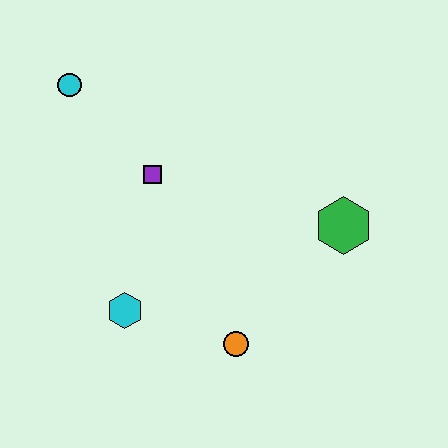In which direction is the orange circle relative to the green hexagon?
The orange circle is below the green hexagon.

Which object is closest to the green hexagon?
The orange circle is closest to the green hexagon.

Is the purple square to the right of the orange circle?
No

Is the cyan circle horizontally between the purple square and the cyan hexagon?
No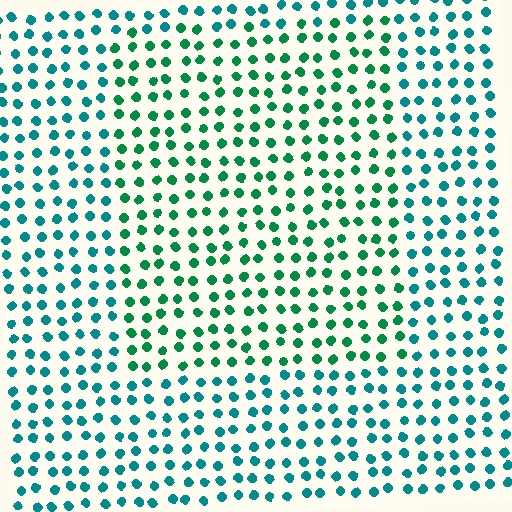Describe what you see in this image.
The image is filled with small teal elements in a uniform arrangement. A rectangle-shaped region is visible where the elements are tinted to a slightly different hue, forming a subtle color boundary.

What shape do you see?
I see a rectangle.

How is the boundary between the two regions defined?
The boundary is defined purely by a slight shift in hue (about 32 degrees). Spacing, size, and orientation are identical on both sides.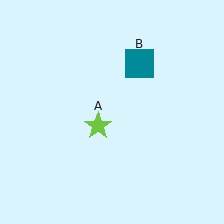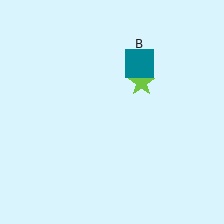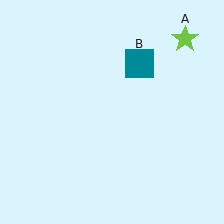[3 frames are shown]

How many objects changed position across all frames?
1 object changed position: lime star (object A).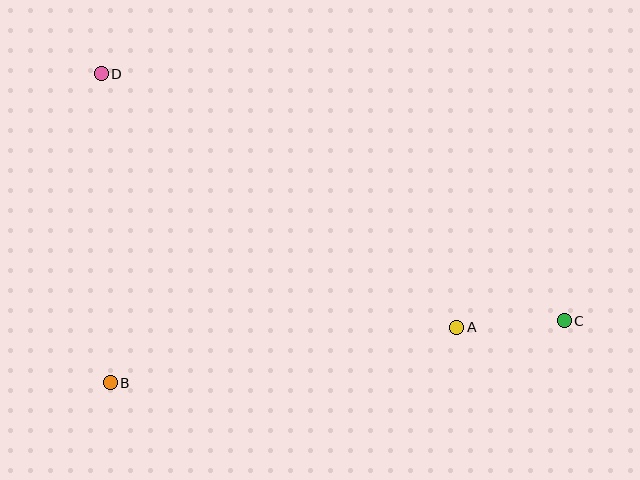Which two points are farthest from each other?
Points C and D are farthest from each other.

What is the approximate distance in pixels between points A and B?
The distance between A and B is approximately 351 pixels.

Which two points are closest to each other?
Points A and C are closest to each other.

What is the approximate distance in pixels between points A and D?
The distance between A and D is approximately 437 pixels.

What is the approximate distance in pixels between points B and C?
The distance between B and C is approximately 458 pixels.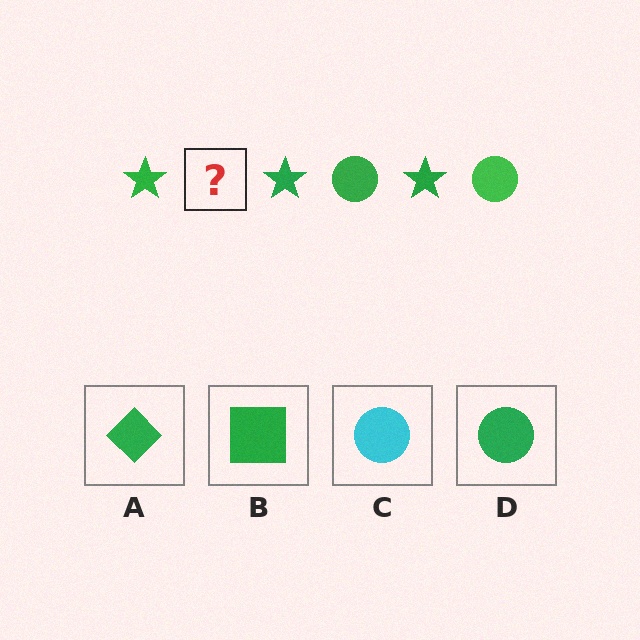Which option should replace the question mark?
Option D.